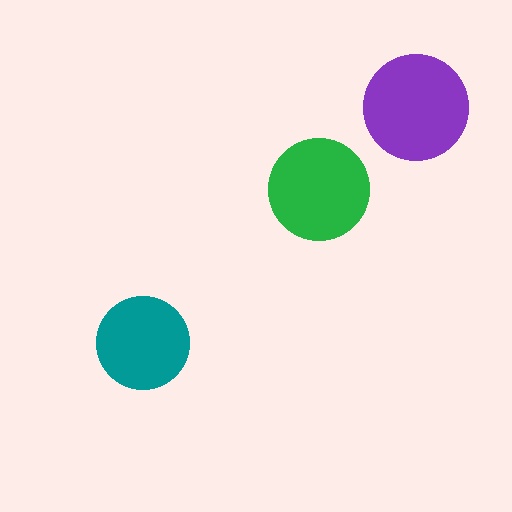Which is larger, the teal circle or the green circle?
The green one.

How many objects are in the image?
There are 3 objects in the image.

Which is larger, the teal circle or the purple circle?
The purple one.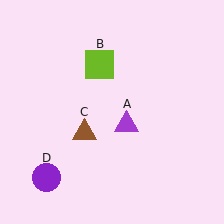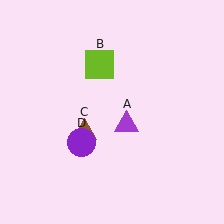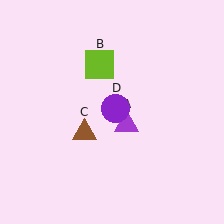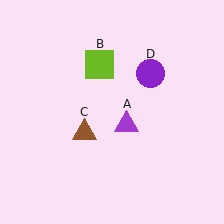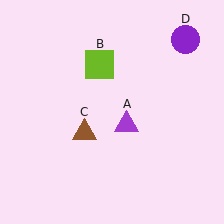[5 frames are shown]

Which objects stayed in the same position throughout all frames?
Purple triangle (object A) and lime square (object B) and brown triangle (object C) remained stationary.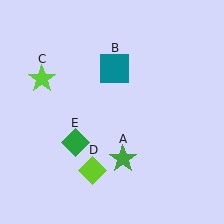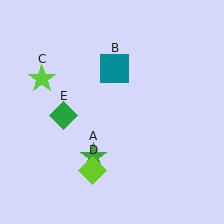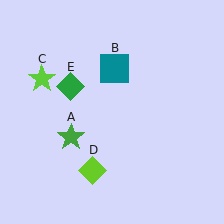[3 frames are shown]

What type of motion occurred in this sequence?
The green star (object A), green diamond (object E) rotated clockwise around the center of the scene.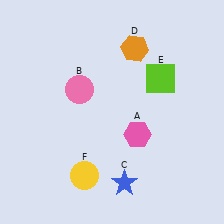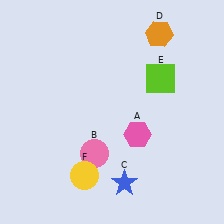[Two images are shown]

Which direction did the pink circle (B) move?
The pink circle (B) moved down.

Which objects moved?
The objects that moved are: the pink circle (B), the orange hexagon (D).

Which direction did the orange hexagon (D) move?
The orange hexagon (D) moved right.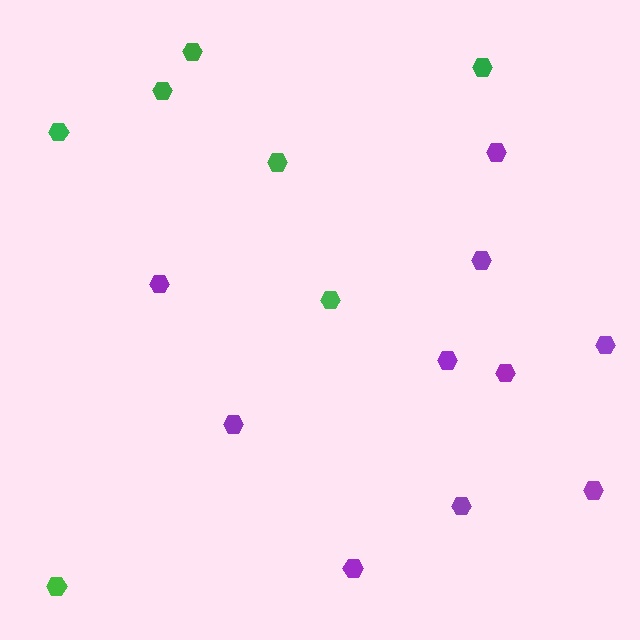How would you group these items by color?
There are 2 groups: one group of purple hexagons (10) and one group of green hexagons (7).